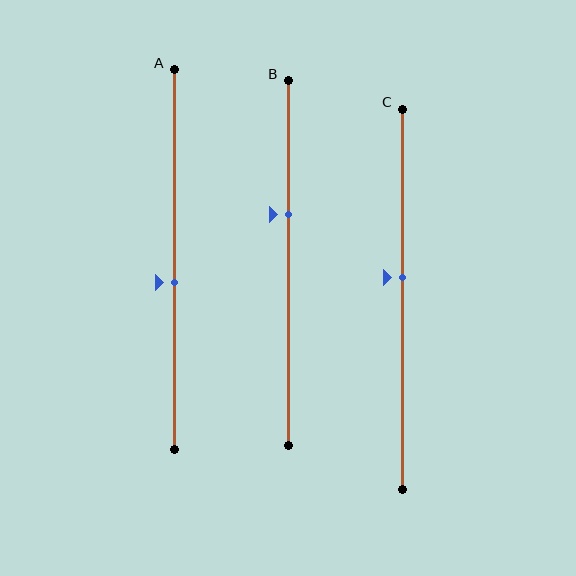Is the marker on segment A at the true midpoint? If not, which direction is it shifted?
No, the marker on segment A is shifted downward by about 6% of the segment length.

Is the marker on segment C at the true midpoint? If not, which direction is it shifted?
No, the marker on segment C is shifted upward by about 6% of the segment length.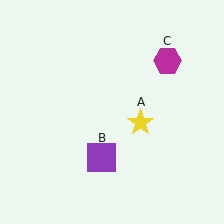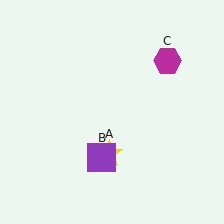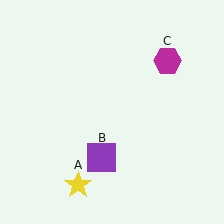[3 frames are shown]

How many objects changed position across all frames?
1 object changed position: yellow star (object A).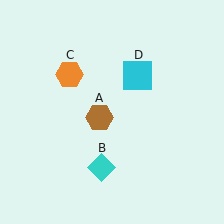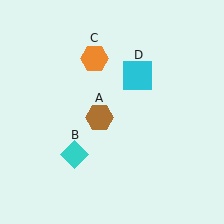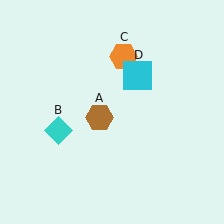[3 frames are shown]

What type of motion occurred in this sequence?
The cyan diamond (object B), orange hexagon (object C) rotated clockwise around the center of the scene.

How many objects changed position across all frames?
2 objects changed position: cyan diamond (object B), orange hexagon (object C).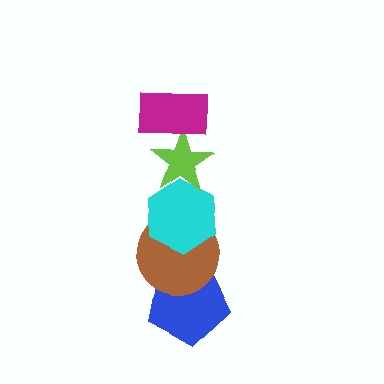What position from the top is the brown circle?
The brown circle is 4th from the top.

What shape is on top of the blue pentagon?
The brown circle is on top of the blue pentagon.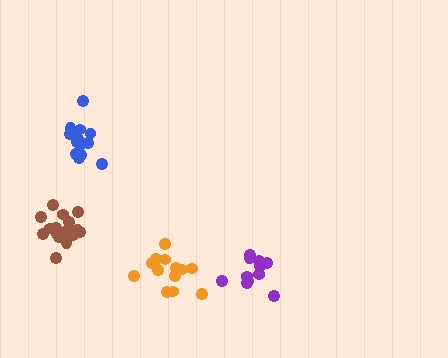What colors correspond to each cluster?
The clusters are colored: orange, brown, purple, blue.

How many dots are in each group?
Group 1: 13 dots, Group 2: 17 dots, Group 3: 12 dots, Group 4: 13 dots (55 total).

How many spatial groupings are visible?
There are 4 spatial groupings.